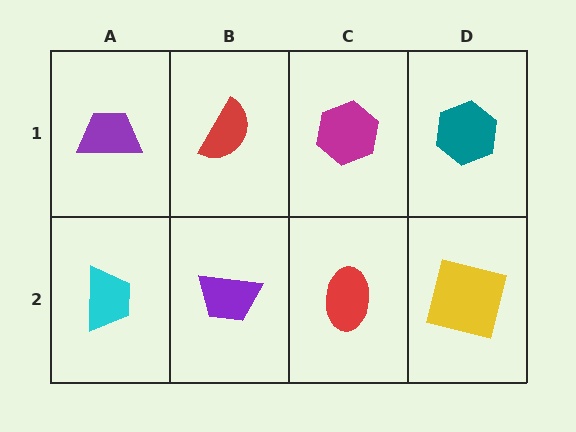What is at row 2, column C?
A red ellipse.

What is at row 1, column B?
A red semicircle.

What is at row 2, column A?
A cyan trapezoid.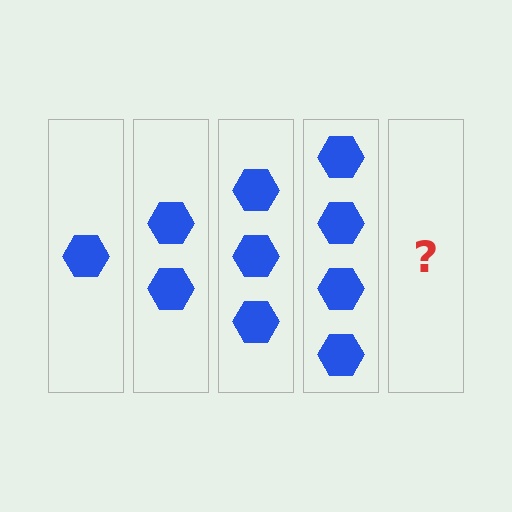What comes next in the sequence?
The next element should be 5 hexagons.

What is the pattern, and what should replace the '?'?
The pattern is that each step adds one more hexagon. The '?' should be 5 hexagons.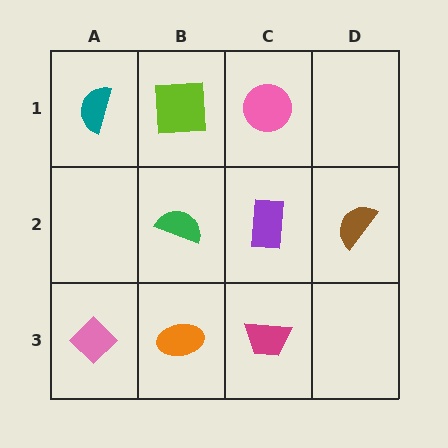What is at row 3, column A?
A pink diamond.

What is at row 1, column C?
A pink circle.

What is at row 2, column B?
A green semicircle.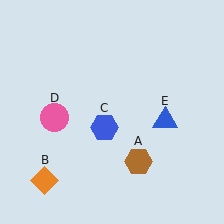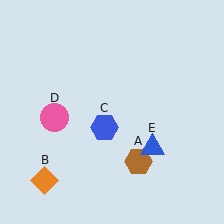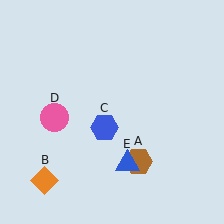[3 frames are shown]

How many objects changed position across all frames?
1 object changed position: blue triangle (object E).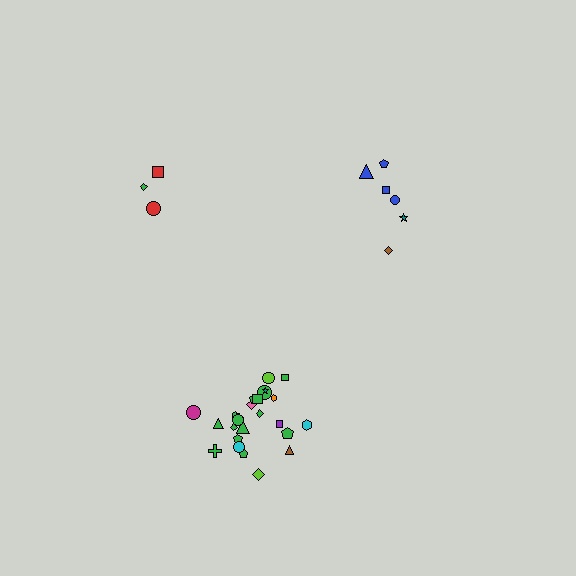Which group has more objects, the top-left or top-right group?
The top-right group.